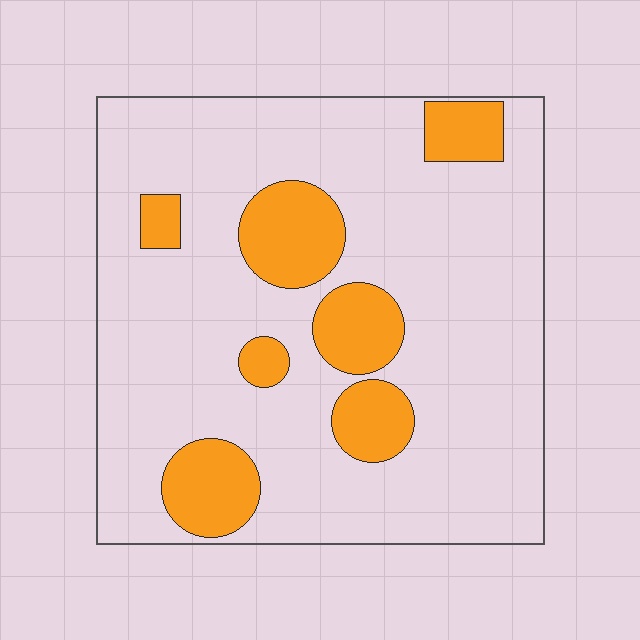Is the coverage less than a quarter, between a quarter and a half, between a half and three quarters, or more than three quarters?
Less than a quarter.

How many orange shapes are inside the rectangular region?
7.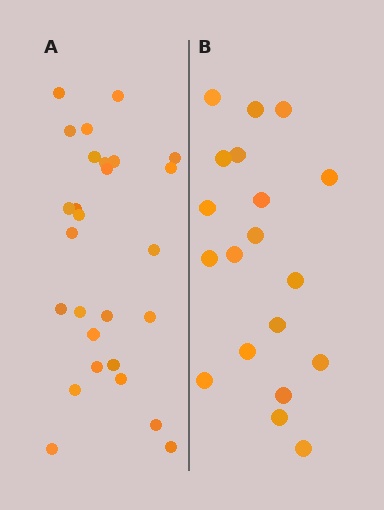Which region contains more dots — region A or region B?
Region A (the left region) has more dots.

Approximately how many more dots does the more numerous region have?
Region A has roughly 8 or so more dots than region B.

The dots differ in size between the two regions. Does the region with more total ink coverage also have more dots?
No. Region B has more total ink coverage because its dots are larger, but region A actually contains more individual dots. Total area can be misleading — the number of items is what matters here.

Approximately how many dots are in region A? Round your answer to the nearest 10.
About 30 dots. (The exact count is 27, which rounds to 30.)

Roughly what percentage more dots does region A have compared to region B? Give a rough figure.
About 40% more.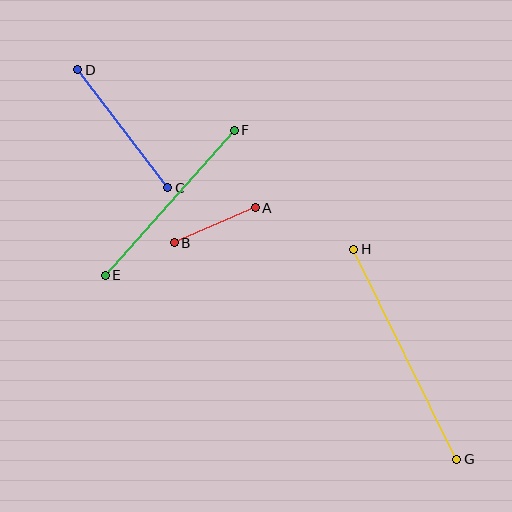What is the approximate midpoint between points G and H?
The midpoint is at approximately (405, 354) pixels.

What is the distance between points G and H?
The distance is approximately 234 pixels.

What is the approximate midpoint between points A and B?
The midpoint is at approximately (215, 225) pixels.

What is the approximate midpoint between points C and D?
The midpoint is at approximately (123, 129) pixels.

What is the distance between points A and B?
The distance is approximately 88 pixels.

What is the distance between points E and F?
The distance is approximately 194 pixels.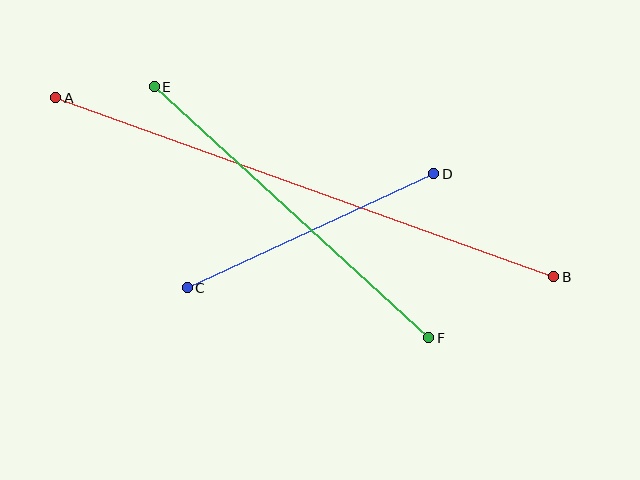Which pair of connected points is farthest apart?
Points A and B are farthest apart.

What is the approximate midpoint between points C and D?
The midpoint is at approximately (311, 231) pixels.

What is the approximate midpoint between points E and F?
The midpoint is at approximately (291, 212) pixels.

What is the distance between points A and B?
The distance is approximately 529 pixels.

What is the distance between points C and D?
The distance is approximately 271 pixels.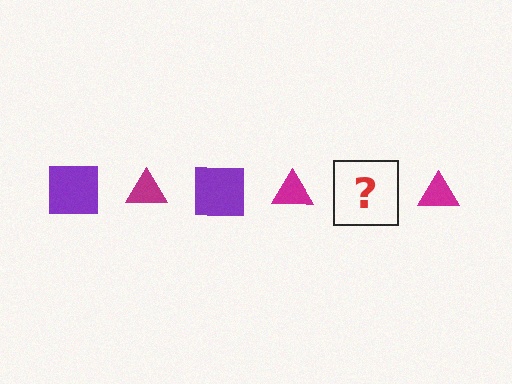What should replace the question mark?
The question mark should be replaced with a purple square.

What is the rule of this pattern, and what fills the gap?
The rule is that the pattern alternates between purple square and magenta triangle. The gap should be filled with a purple square.